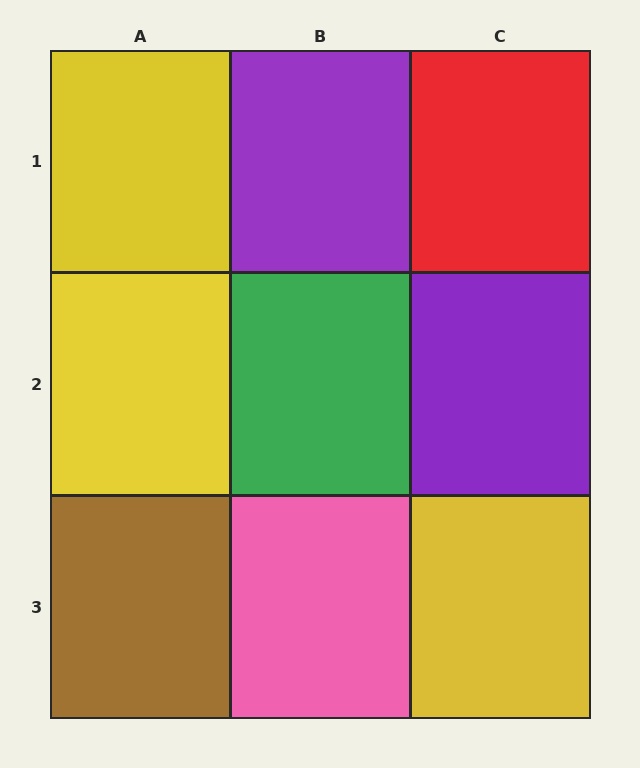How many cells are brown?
1 cell is brown.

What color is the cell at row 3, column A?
Brown.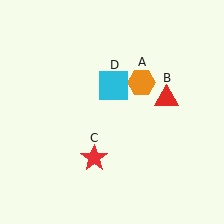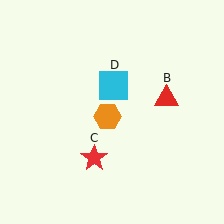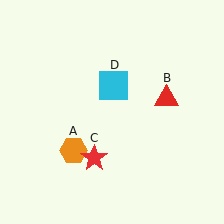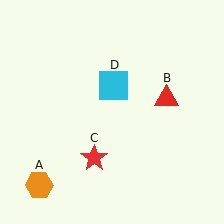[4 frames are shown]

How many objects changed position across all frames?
1 object changed position: orange hexagon (object A).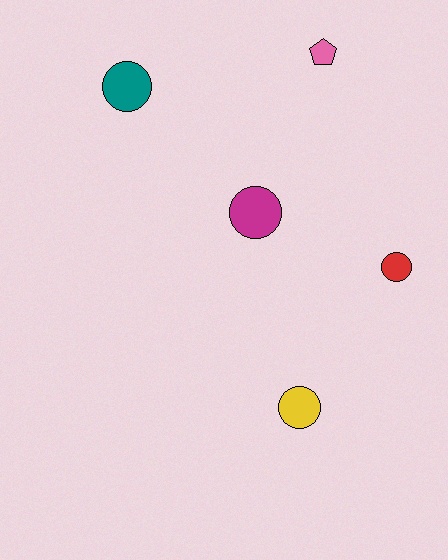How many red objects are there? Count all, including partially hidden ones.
There is 1 red object.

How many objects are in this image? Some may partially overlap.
There are 5 objects.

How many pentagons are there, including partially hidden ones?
There is 1 pentagon.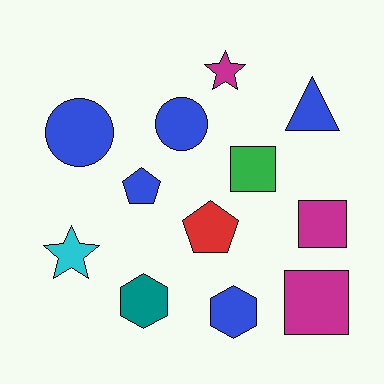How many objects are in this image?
There are 12 objects.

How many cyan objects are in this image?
There is 1 cyan object.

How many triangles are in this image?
There is 1 triangle.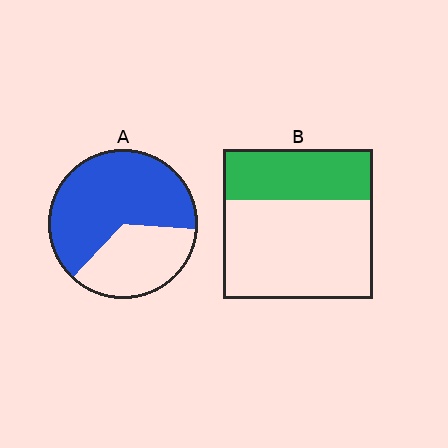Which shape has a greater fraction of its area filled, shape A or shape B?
Shape A.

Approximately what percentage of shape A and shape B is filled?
A is approximately 65% and B is approximately 35%.